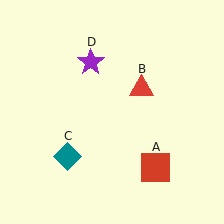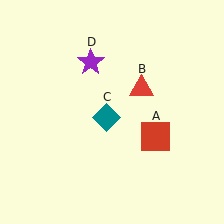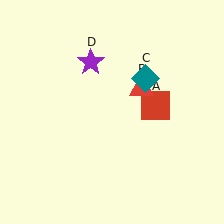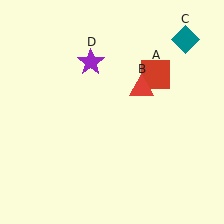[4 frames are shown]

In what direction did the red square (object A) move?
The red square (object A) moved up.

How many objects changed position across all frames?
2 objects changed position: red square (object A), teal diamond (object C).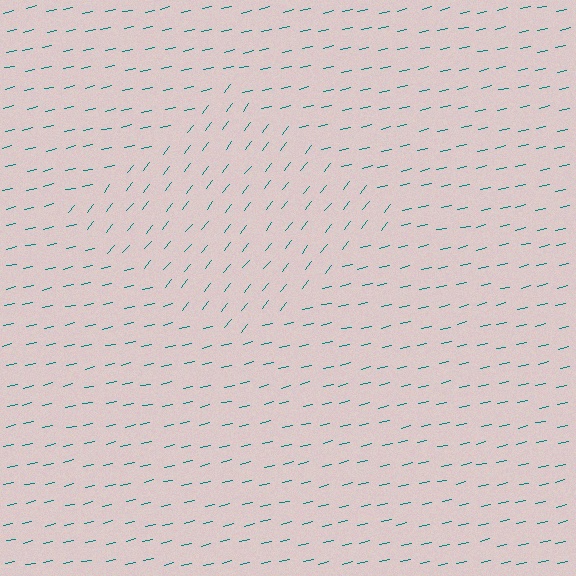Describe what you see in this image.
The image is filled with small teal line segments. A diamond region in the image has lines oriented differently from the surrounding lines, creating a visible texture boundary.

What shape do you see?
I see a diamond.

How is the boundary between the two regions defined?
The boundary is defined purely by a change in line orientation (approximately 39 degrees difference). All lines are the same color and thickness.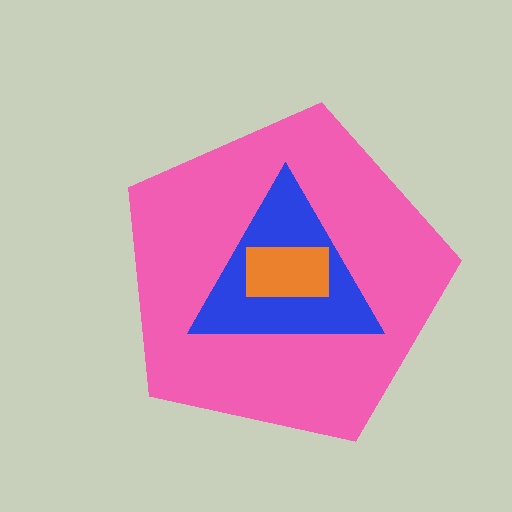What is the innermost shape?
The orange rectangle.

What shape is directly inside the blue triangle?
The orange rectangle.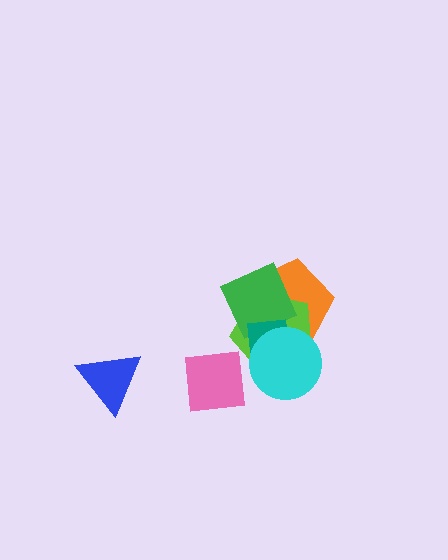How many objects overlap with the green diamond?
4 objects overlap with the green diamond.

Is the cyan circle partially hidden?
No, no other shape covers it.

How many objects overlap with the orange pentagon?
4 objects overlap with the orange pentagon.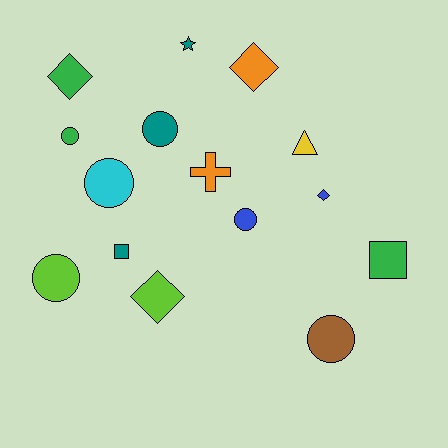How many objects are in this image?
There are 15 objects.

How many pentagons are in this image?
There are no pentagons.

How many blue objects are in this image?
There are 2 blue objects.